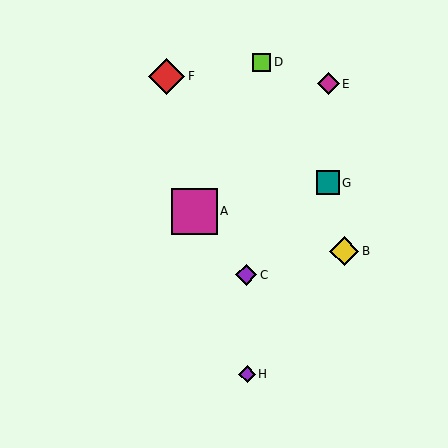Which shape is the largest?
The magenta square (labeled A) is the largest.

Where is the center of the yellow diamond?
The center of the yellow diamond is at (344, 251).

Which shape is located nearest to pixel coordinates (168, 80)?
The red diamond (labeled F) at (167, 76) is nearest to that location.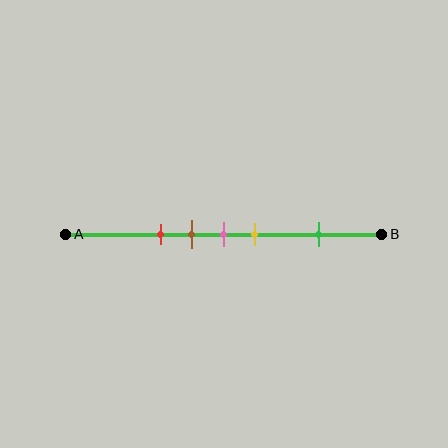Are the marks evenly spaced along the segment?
No, the marks are not evenly spaced.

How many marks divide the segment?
There are 5 marks dividing the segment.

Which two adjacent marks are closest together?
The brown and pink marks are the closest adjacent pair.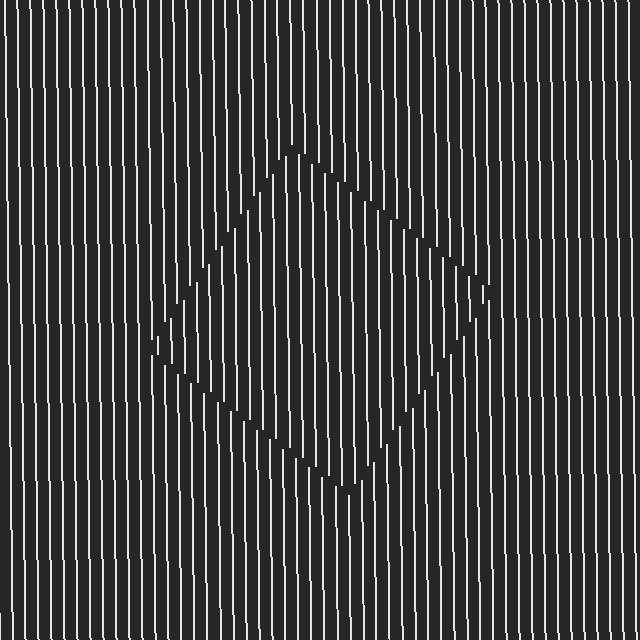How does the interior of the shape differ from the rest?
The interior of the shape contains the same grating, shifted by half a period — the contour is defined by the phase discontinuity where line-ends from the inner and outer gratings abut.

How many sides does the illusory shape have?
4 sides — the line-ends trace a square.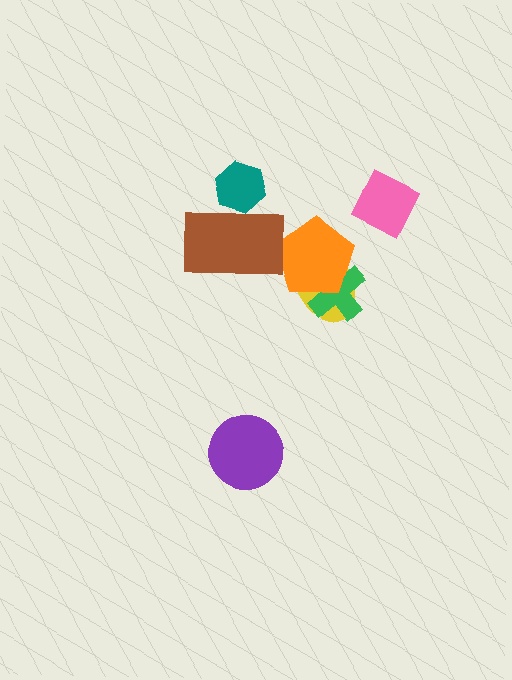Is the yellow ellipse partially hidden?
Yes, it is partially covered by another shape.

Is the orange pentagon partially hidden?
No, no other shape covers it.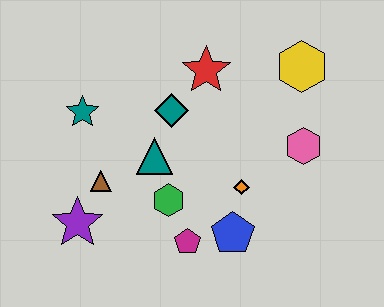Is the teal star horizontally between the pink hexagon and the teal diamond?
No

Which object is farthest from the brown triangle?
The yellow hexagon is farthest from the brown triangle.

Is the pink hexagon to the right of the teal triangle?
Yes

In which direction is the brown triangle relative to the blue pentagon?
The brown triangle is to the left of the blue pentagon.